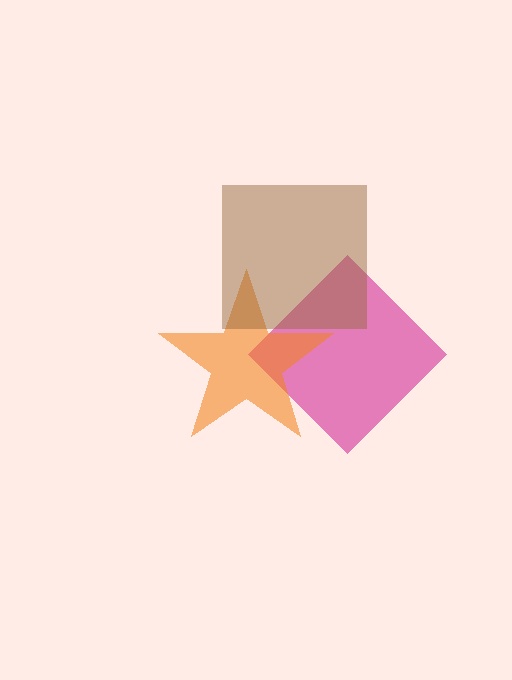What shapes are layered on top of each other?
The layered shapes are: a magenta diamond, an orange star, a brown square.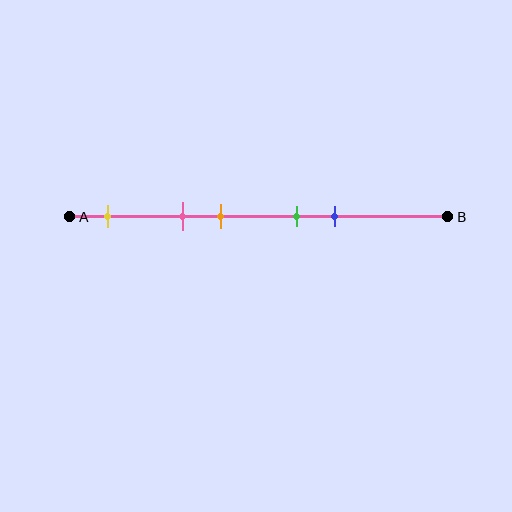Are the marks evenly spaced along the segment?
No, the marks are not evenly spaced.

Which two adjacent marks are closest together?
The green and blue marks are the closest adjacent pair.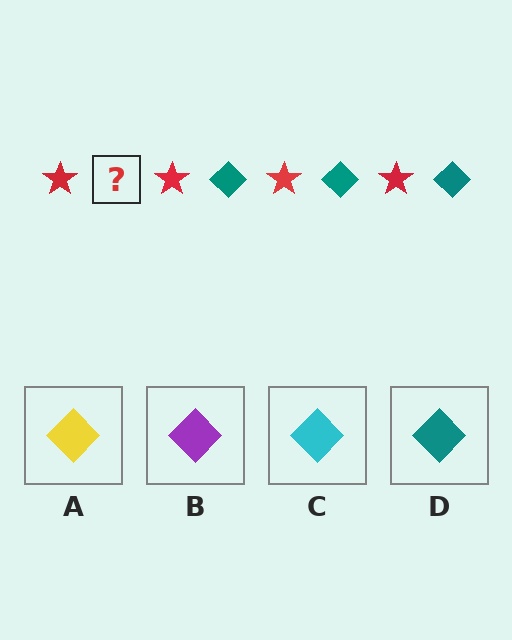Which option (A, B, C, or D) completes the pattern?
D.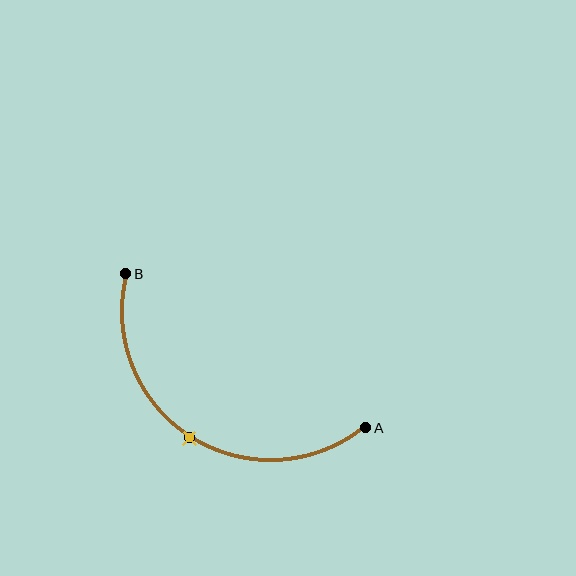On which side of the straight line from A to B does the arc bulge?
The arc bulges below the straight line connecting A and B.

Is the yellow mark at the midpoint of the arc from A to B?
Yes. The yellow mark lies on the arc at equal arc-length from both A and B — it is the arc midpoint.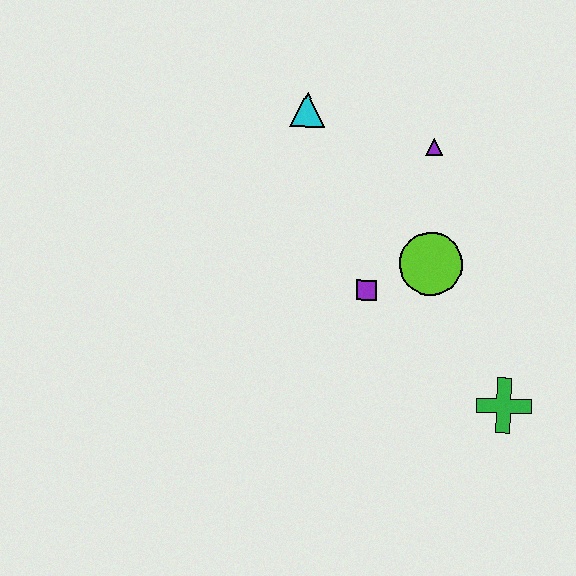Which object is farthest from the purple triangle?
The green cross is farthest from the purple triangle.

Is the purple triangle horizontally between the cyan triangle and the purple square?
No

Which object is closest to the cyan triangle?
The purple triangle is closest to the cyan triangle.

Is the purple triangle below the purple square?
No